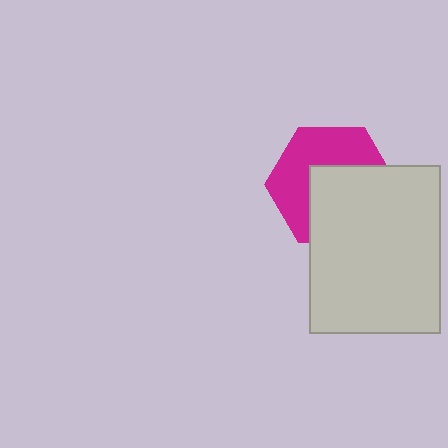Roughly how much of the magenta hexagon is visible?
About half of it is visible (roughly 50%).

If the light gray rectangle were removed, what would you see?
You would see the complete magenta hexagon.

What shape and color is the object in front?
The object in front is a light gray rectangle.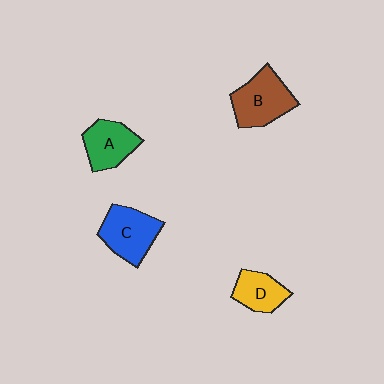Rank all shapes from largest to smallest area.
From largest to smallest: B (brown), C (blue), A (green), D (yellow).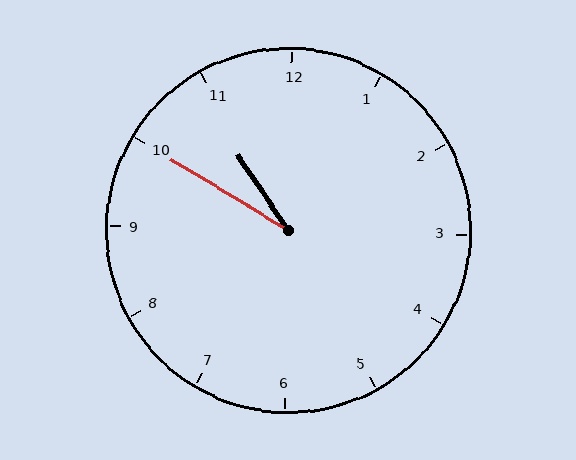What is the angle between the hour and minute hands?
Approximately 25 degrees.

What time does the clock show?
10:50.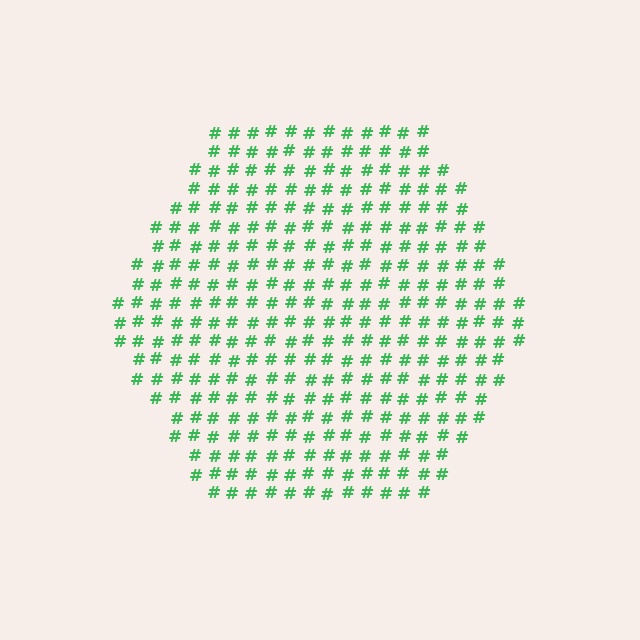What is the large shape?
The large shape is a hexagon.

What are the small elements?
The small elements are hash symbols.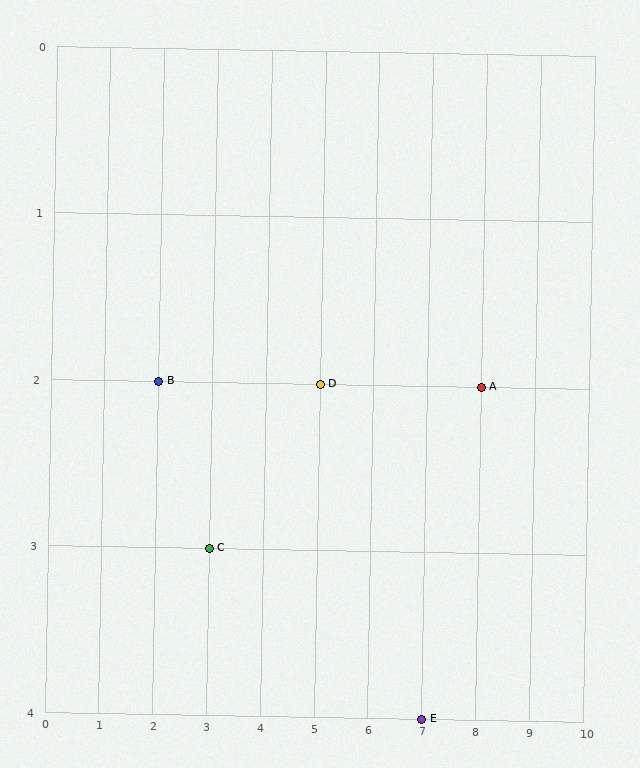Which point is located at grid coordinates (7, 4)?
Point E is at (7, 4).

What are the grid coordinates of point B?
Point B is at grid coordinates (2, 2).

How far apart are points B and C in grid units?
Points B and C are 1 column and 1 row apart (about 1.4 grid units diagonally).